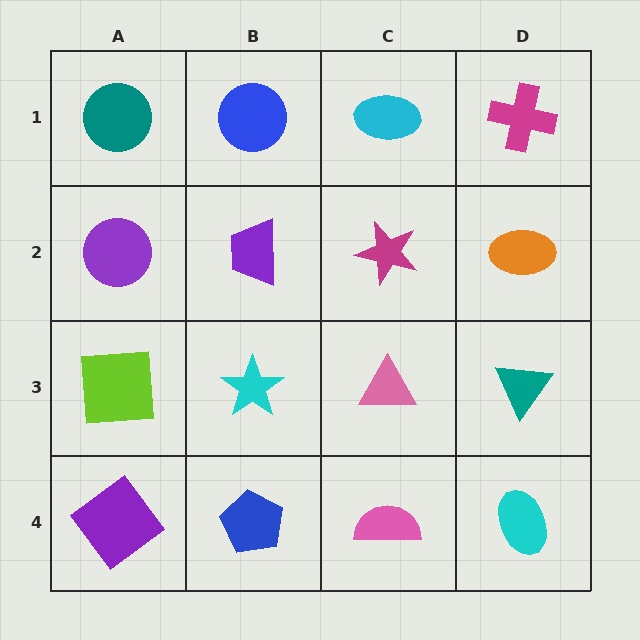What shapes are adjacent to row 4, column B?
A cyan star (row 3, column B), a purple diamond (row 4, column A), a pink semicircle (row 4, column C).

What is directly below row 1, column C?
A magenta star.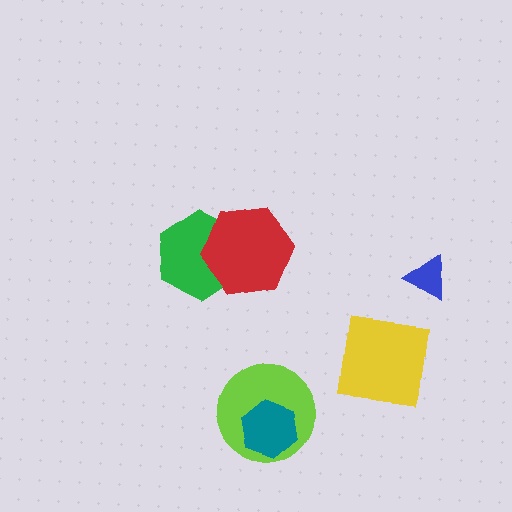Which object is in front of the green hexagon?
The red hexagon is in front of the green hexagon.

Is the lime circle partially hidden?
Yes, it is partially covered by another shape.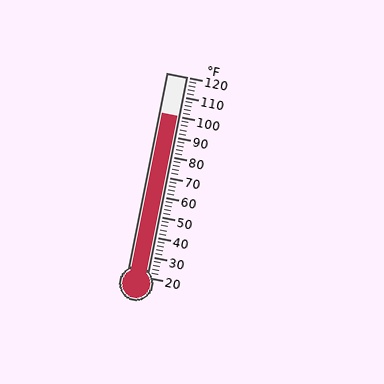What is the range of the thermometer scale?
The thermometer scale ranges from 20°F to 120°F.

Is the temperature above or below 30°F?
The temperature is above 30°F.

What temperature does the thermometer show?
The thermometer shows approximately 100°F.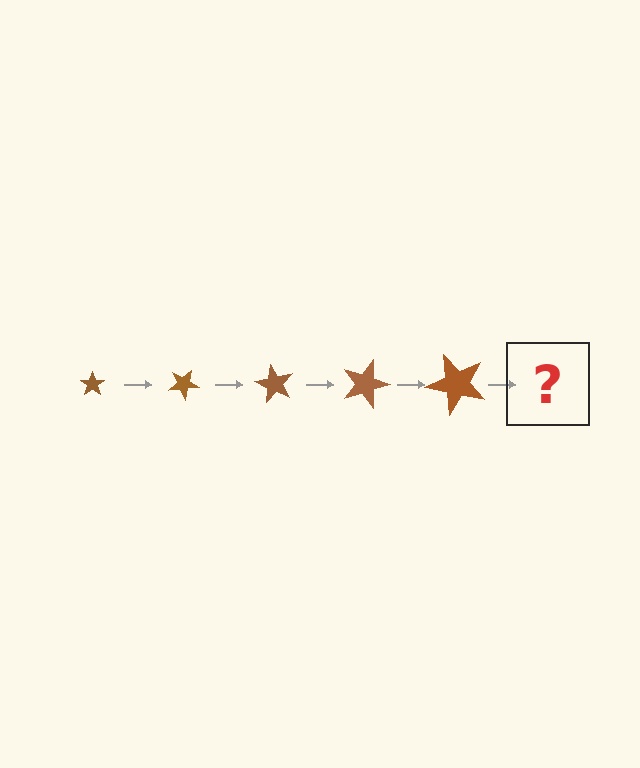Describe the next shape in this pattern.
It should be a star, larger than the previous one and rotated 150 degrees from the start.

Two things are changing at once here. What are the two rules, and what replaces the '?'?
The two rules are that the star grows larger each step and it rotates 30 degrees each step. The '?' should be a star, larger than the previous one and rotated 150 degrees from the start.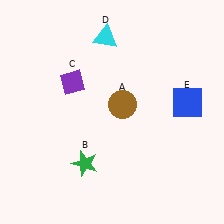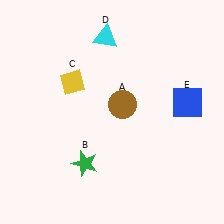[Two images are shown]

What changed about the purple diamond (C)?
In Image 1, C is purple. In Image 2, it changed to yellow.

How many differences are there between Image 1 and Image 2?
There is 1 difference between the two images.